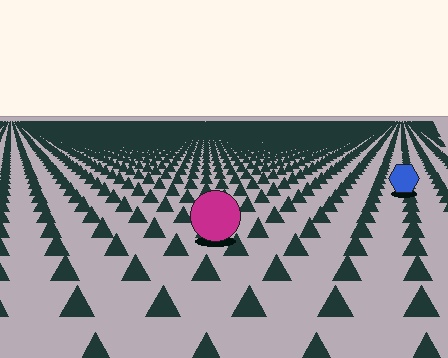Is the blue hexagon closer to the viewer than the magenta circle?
No. The magenta circle is closer — you can tell from the texture gradient: the ground texture is coarser near it.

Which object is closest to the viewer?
The magenta circle is closest. The texture marks near it are larger and more spread out.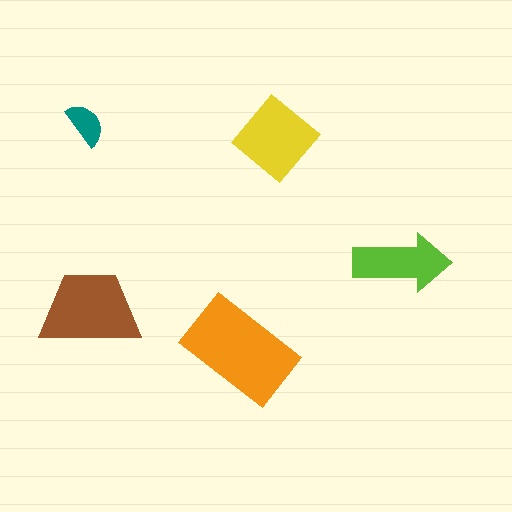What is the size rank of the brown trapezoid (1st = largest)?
2nd.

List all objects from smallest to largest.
The teal semicircle, the lime arrow, the yellow diamond, the brown trapezoid, the orange rectangle.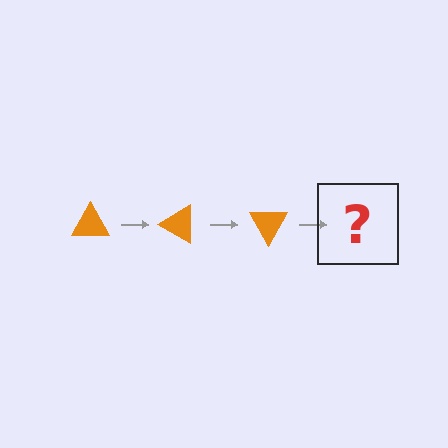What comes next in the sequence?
The next element should be an orange triangle rotated 90 degrees.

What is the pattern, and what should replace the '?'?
The pattern is that the triangle rotates 30 degrees each step. The '?' should be an orange triangle rotated 90 degrees.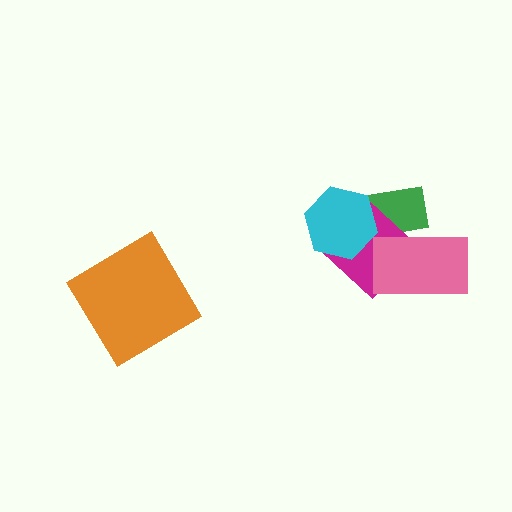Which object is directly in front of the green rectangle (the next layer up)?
The magenta diamond is directly in front of the green rectangle.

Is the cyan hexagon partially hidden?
No, no other shape covers it.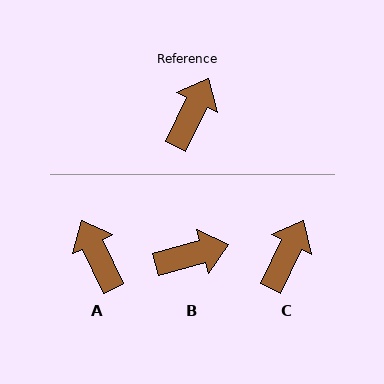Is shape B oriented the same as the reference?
No, it is off by about 48 degrees.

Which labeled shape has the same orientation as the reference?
C.